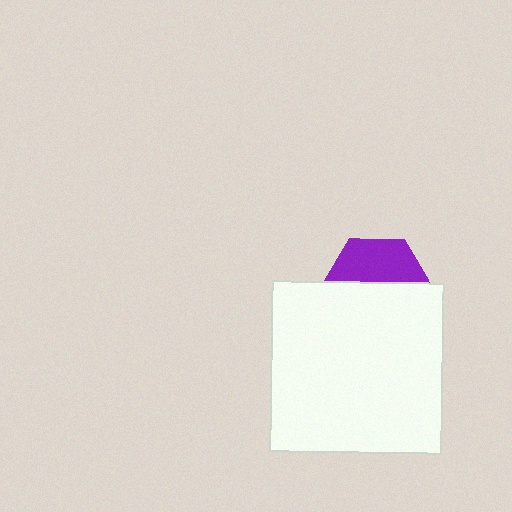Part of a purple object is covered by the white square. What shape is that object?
It is a hexagon.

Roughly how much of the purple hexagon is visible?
A small part of it is visible (roughly 42%).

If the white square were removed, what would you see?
You would see the complete purple hexagon.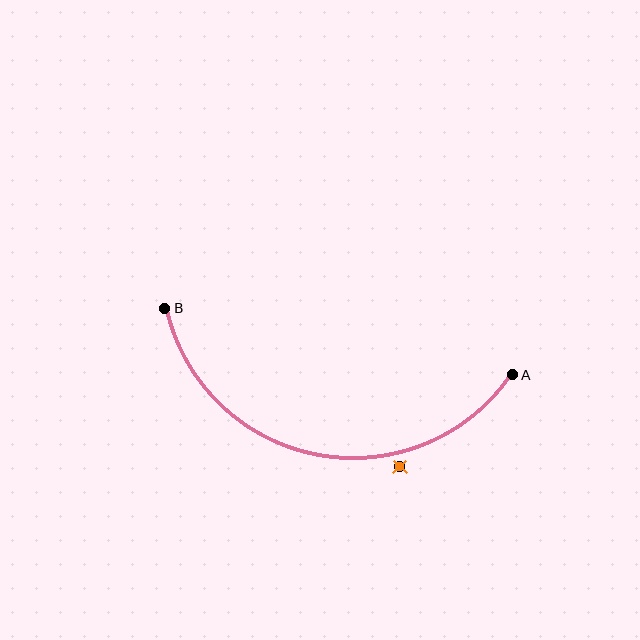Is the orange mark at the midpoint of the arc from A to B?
No — the orange mark does not lie on the arc at all. It sits slightly outside the curve.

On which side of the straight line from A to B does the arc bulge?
The arc bulges below the straight line connecting A and B.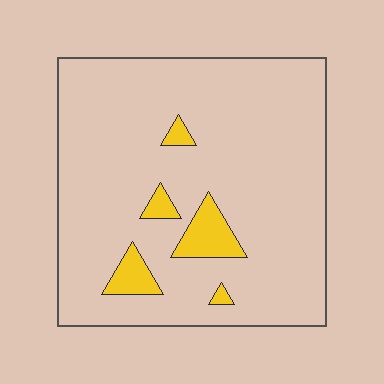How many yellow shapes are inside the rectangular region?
5.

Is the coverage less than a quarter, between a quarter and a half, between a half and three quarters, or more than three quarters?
Less than a quarter.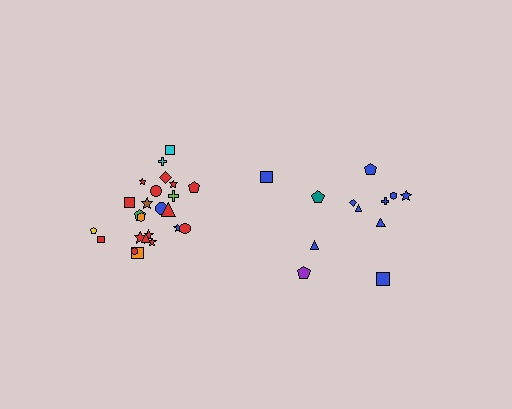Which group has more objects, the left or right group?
The left group.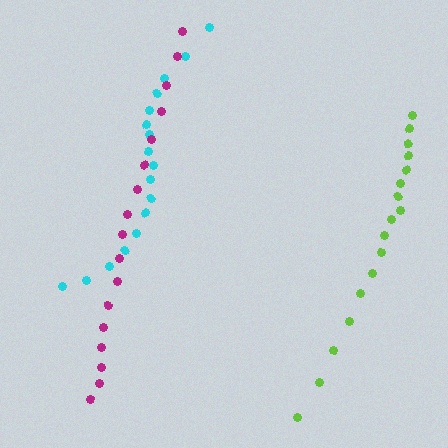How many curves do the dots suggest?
There are 3 distinct paths.